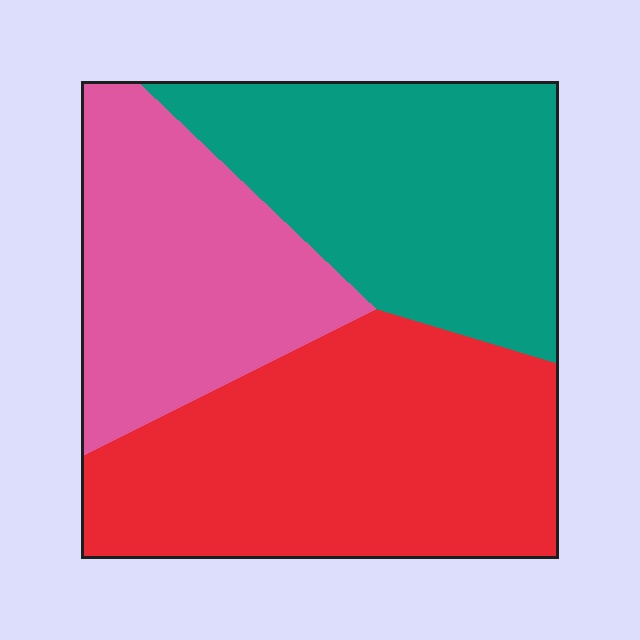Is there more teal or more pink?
Teal.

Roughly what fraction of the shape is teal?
Teal takes up between a quarter and a half of the shape.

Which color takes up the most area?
Red, at roughly 40%.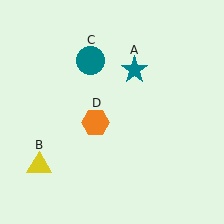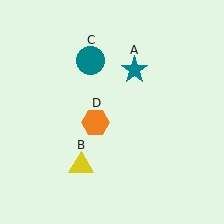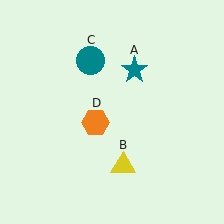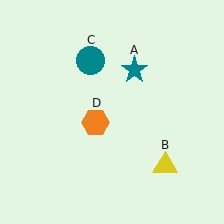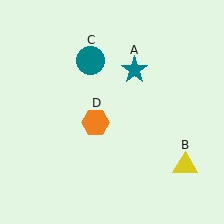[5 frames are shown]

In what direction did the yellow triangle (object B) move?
The yellow triangle (object B) moved right.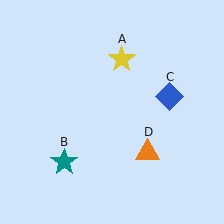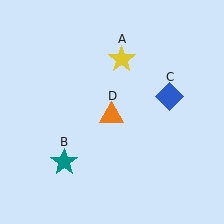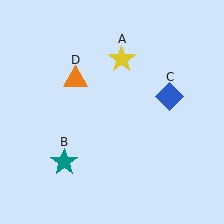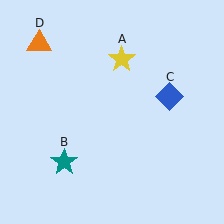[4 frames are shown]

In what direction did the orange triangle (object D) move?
The orange triangle (object D) moved up and to the left.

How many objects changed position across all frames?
1 object changed position: orange triangle (object D).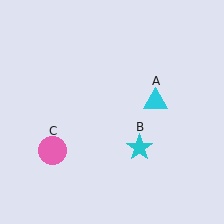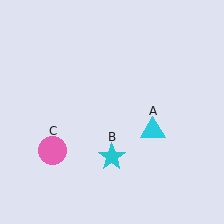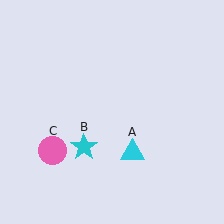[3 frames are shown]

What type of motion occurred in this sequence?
The cyan triangle (object A), cyan star (object B) rotated clockwise around the center of the scene.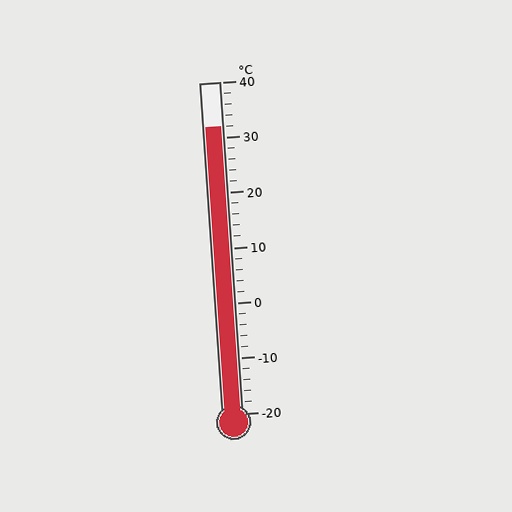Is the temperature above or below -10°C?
The temperature is above -10°C.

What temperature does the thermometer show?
The thermometer shows approximately 32°C.